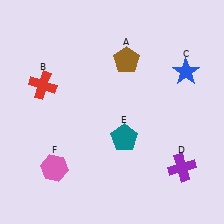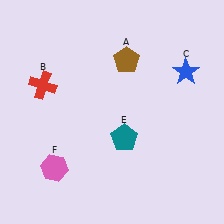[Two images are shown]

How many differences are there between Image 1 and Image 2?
There is 1 difference between the two images.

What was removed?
The purple cross (D) was removed in Image 2.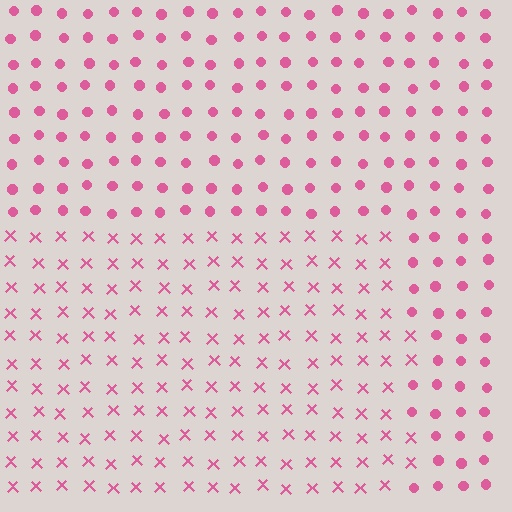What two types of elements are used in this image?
The image uses X marks inside the rectangle region and circles outside it.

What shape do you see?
I see a rectangle.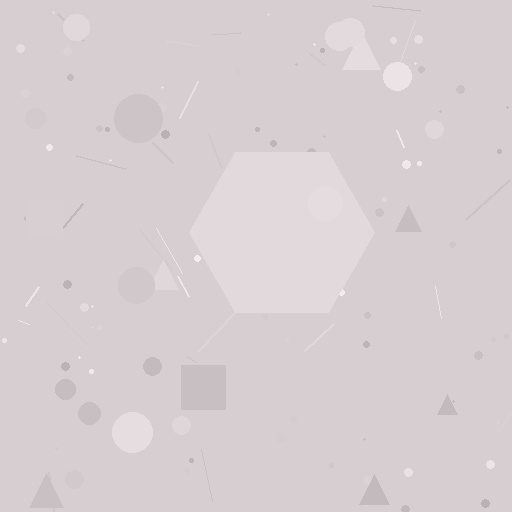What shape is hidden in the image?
A hexagon is hidden in the image.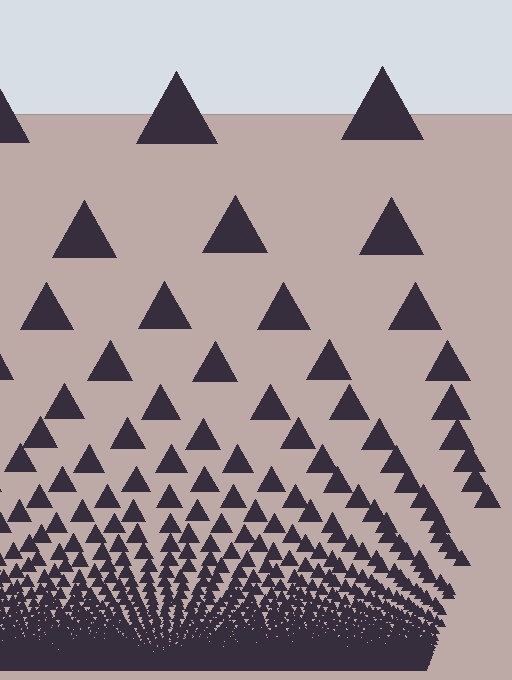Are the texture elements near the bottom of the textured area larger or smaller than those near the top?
Smaller. The gradient is inverted — elements near the bottom are smaller and denser.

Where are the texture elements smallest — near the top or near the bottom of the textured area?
Near the bottom.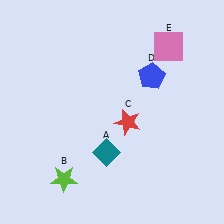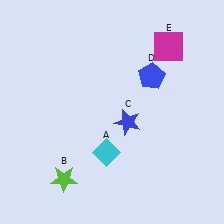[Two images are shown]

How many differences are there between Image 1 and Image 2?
There are 3 differences between the two images.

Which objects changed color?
A changed from teal to cyan. C changed from red to blue. E changed from pink to magenta.